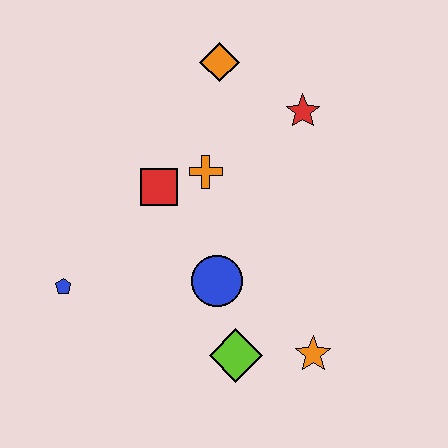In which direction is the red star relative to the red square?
The red star is to the right of the red square.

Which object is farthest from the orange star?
The orange diamond is farthest from the orange star.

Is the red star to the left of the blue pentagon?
No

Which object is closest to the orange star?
The lime diamond is closest to the orange star.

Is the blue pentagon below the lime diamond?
No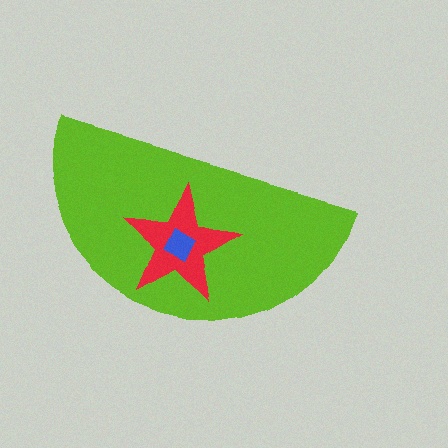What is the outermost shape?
The lime semicircle.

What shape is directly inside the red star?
The blue diamond.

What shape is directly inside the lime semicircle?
The red star.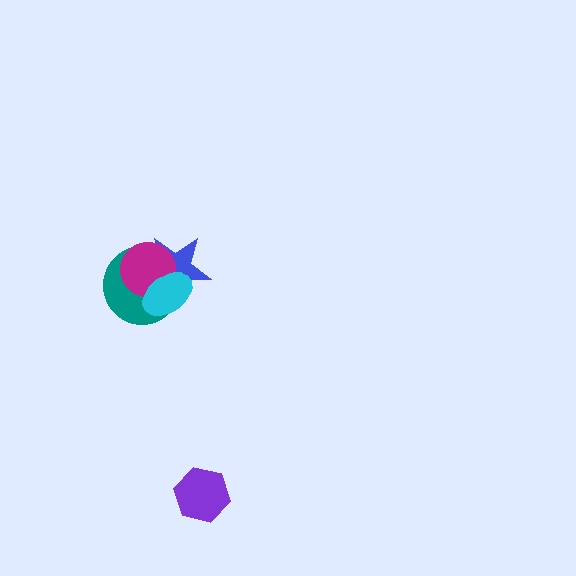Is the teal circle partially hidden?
Yes, it is partially covered by another shape.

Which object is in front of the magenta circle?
The cyan ellipse is in front of the magenta circle.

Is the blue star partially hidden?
Yes, it is partially covered by another shape.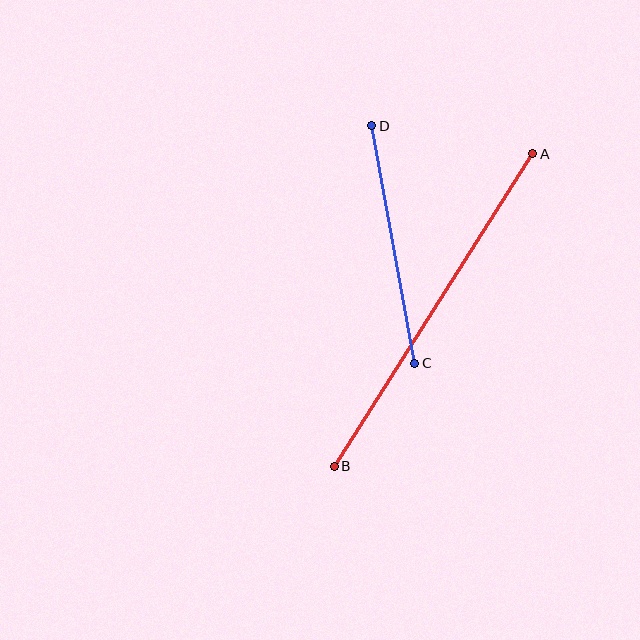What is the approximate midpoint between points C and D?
The midpoint is at approximately (393, 245) pixels.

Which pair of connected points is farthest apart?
Points A and B are farthest apart.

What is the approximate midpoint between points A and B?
The midpoint is at approximately (433, 310) pixels.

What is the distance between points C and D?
The distance is approximately 241 pixels.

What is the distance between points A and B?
The distance is approximately 371 pixels.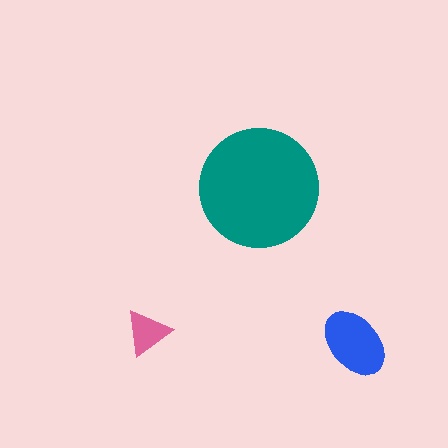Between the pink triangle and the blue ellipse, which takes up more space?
The blue ellipse.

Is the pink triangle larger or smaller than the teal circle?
Smaller.